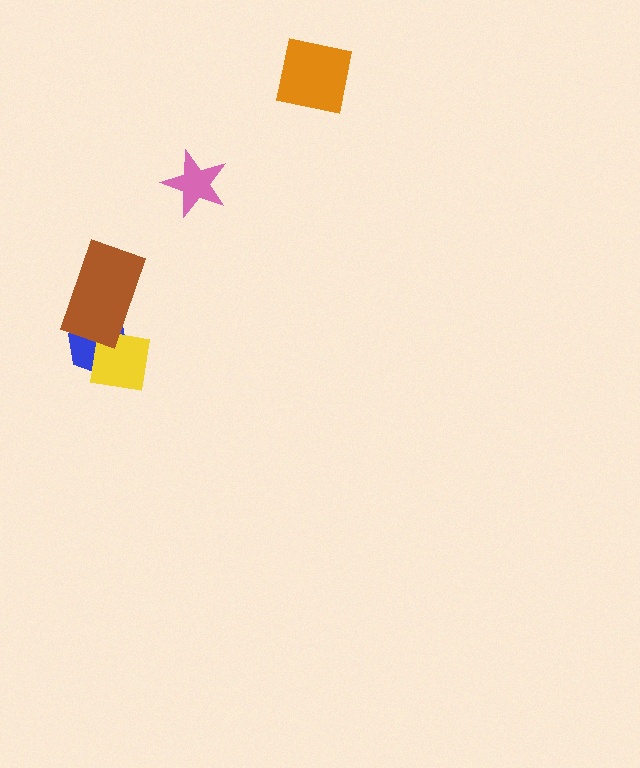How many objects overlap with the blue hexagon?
2 objects overlap with the blue hexagon.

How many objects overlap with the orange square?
0 objects overlap with the orange square.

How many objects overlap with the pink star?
0 objects overlap with the pink star.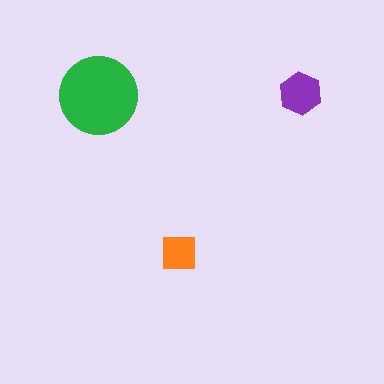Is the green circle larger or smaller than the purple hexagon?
Larger.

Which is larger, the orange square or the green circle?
The green circle.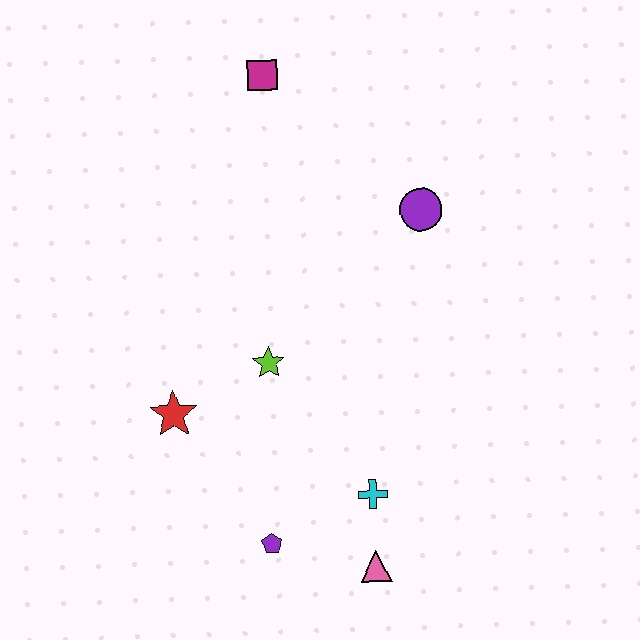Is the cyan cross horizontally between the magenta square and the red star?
No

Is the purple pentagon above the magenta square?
No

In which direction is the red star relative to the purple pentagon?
The red star is above the purple pentagon.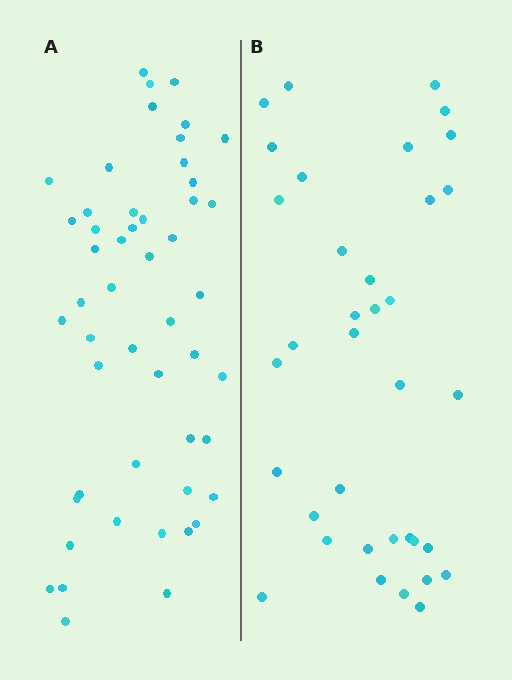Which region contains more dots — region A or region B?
Region A (the left region) has more dots.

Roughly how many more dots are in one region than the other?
Region A has approximately 15 more dots than region B.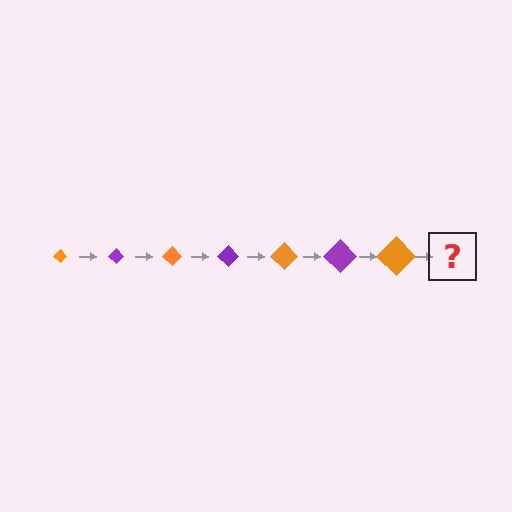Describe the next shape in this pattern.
It should be a purple diamond, larger than the previous one.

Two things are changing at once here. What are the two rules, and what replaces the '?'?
The two rules are that the diamond grows larger each step and the color cycles through orange and purple. The '?' should be a purple diamond, larger than the previous one.